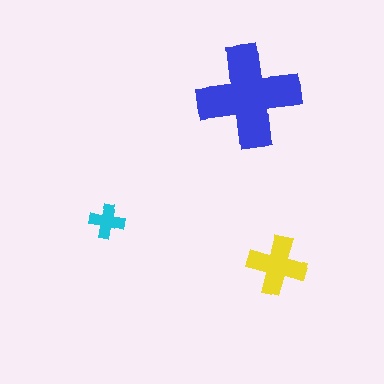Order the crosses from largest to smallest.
the blue one, the yellow one, the cyan one.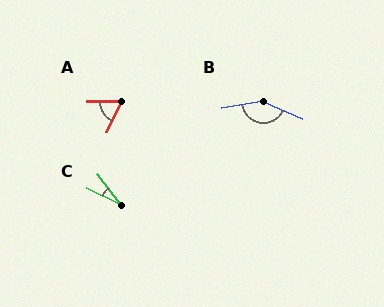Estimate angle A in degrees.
Approximately 66 degrees.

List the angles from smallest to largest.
C (27°), A (66°), B (148°).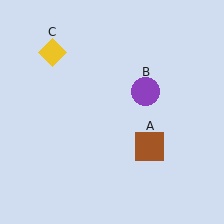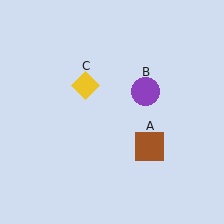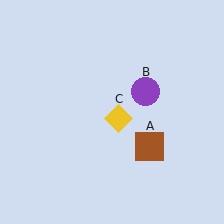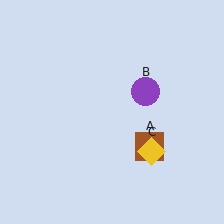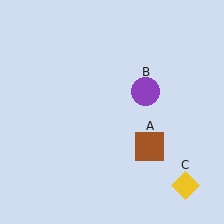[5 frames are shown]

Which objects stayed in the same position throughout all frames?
Brown square (object A) and purple circle (object B) remained stationary.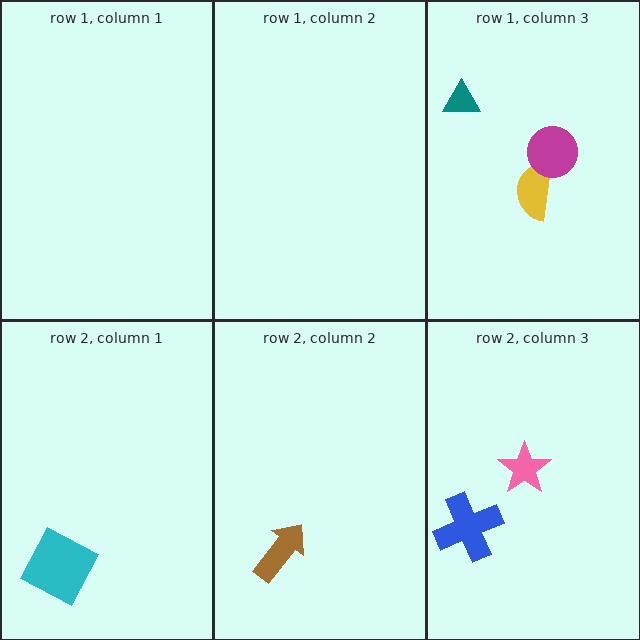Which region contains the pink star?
The row 2, column 3 region.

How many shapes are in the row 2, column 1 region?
1.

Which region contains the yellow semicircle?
The row 1, column 3 region.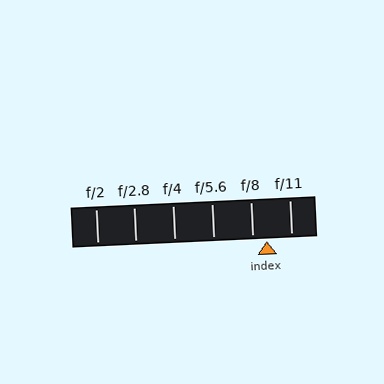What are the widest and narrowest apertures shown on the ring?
The widest aperture shown is f/2 and the narrowest is f/11.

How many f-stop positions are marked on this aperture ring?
There are 6 f-stop positions marked.